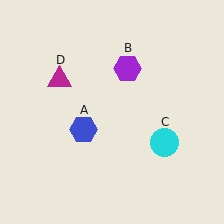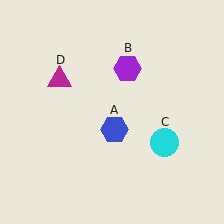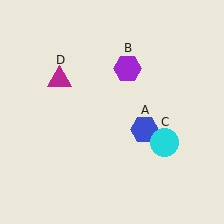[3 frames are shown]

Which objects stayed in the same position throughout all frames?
Purple hexagon (object B) and cyan circle (object C) and magenta triangle (object D) remained stationary.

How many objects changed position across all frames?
1 object changed position: blue hexagon (object A).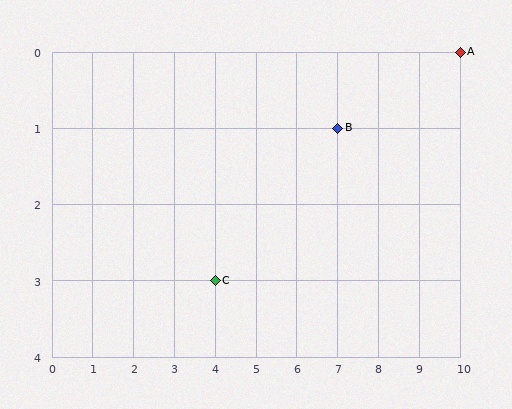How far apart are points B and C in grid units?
Points B and C are 3 columns and 2 rows apart (about 3.6 grid units diagonally).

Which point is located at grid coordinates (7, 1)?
Point B is at (7, 1).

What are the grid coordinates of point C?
Point C is at grid coordinates (4, 3).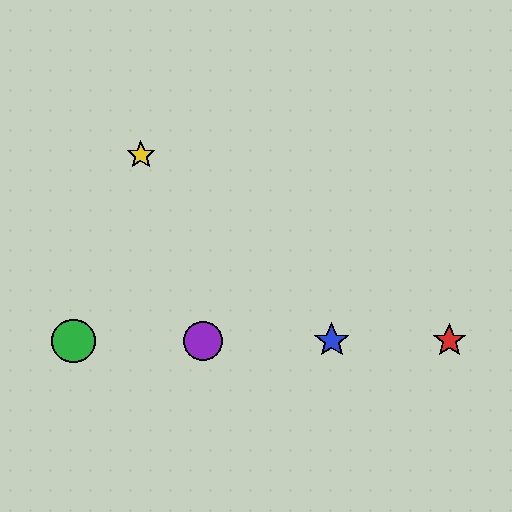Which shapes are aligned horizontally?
The red star, the blue star, the green circle, the purple circle are aligned horizontally.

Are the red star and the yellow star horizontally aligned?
No, the red star is at y≈341 and the yellow star is at y≈155.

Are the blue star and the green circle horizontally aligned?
Yes, both are at y≈341.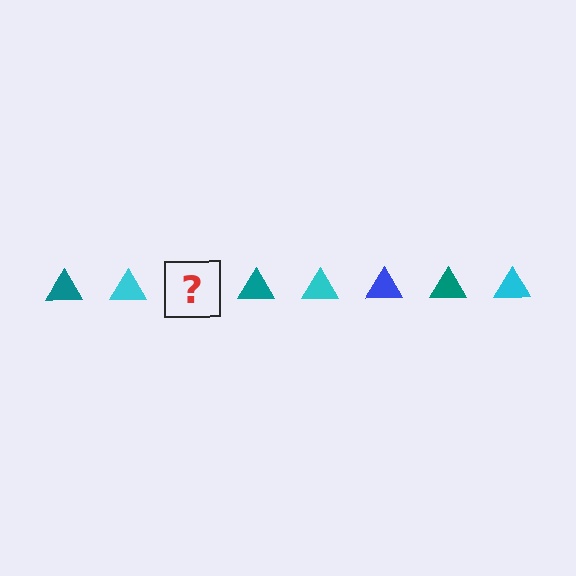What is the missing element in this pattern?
The missing element is a blue triangle.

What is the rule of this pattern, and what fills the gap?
The rule is that the pattern cycles through teal, cyan, blue triangles. The gap should be filled with a blue triangle.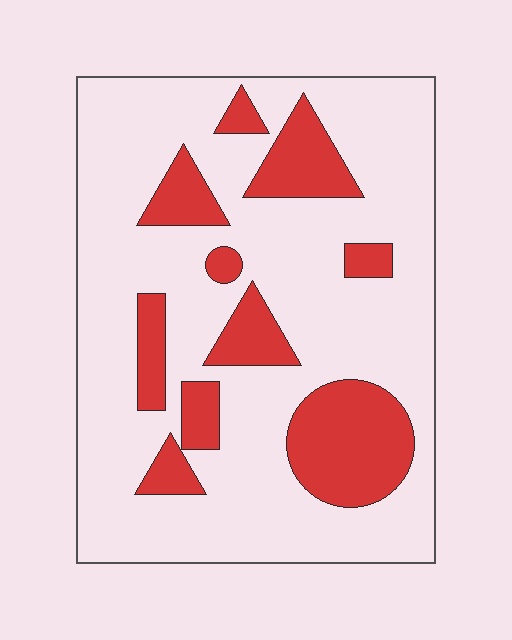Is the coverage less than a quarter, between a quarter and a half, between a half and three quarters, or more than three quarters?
Less than a quarter.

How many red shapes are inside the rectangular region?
10.